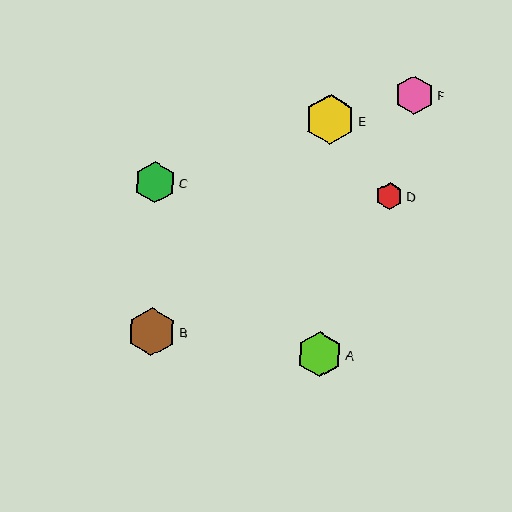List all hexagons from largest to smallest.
From largest to smallest: E, B, A, C, F, D.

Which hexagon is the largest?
Hexagon E is the largest with a size of approximately 50 pixels.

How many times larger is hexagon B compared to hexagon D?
Hexagon B is approximately 1.8 times the size of hexagon D.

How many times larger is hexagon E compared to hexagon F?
Hexagon E is approximately 1.3 times the size of hexagon F.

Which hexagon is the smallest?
Hexagon D is the smallest with a size of approximately 27 pixels.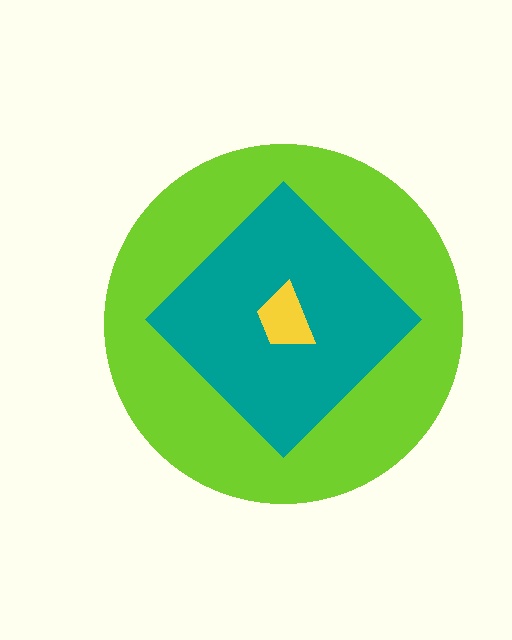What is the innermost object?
The yellow trapezoid.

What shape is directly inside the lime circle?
The teal diamond.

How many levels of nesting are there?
3.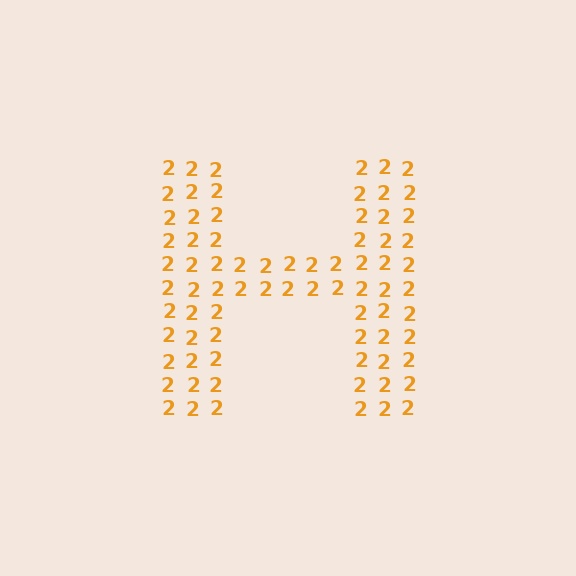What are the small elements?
The small elements are digit 2's.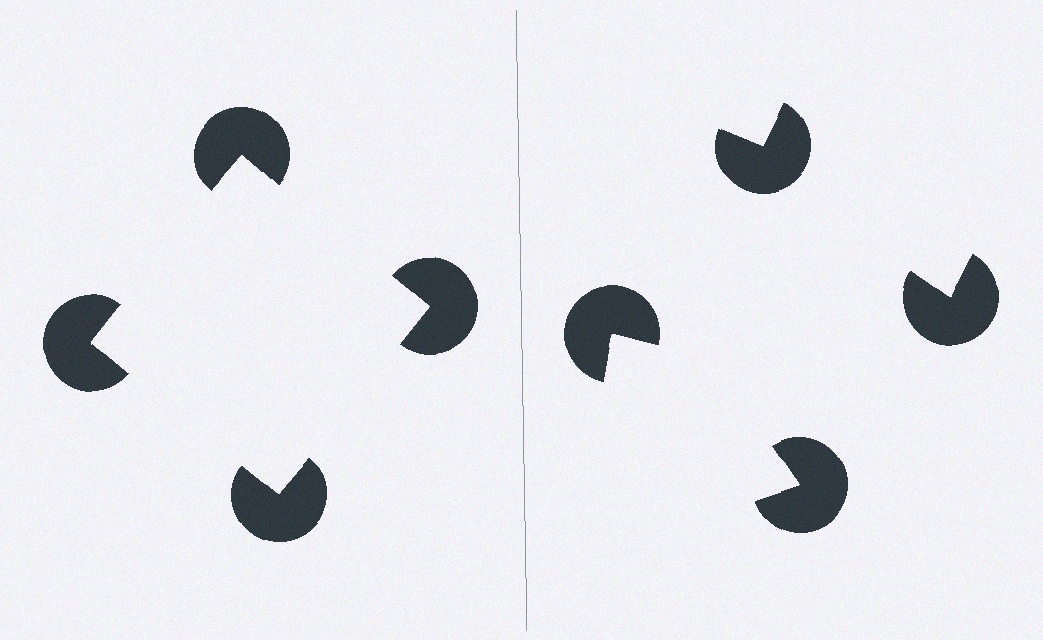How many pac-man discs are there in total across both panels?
8 — 4 on each side.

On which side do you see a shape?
An illusory square appears on the left side. On the right side the wedge cuts are rotated, so no coherent shape forms.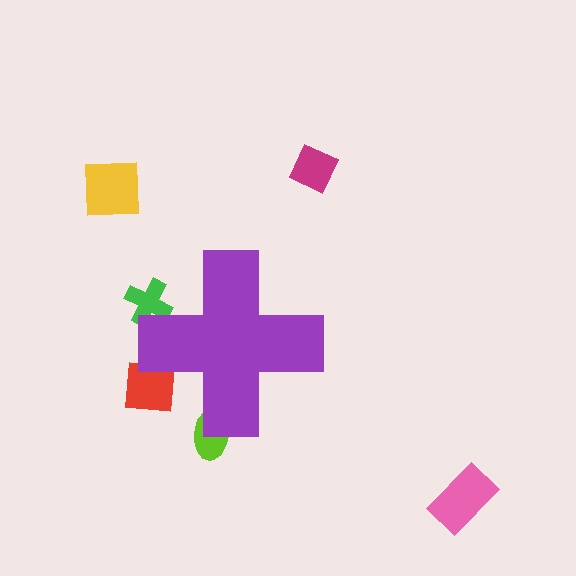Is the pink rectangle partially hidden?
No, the pink rectangle is fully visible.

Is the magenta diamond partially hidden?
No, the magenta diamond is fully visible.